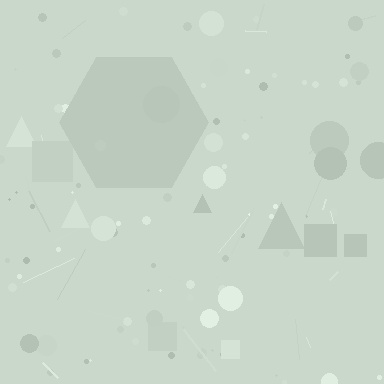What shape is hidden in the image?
A hexagon is hidden in the image.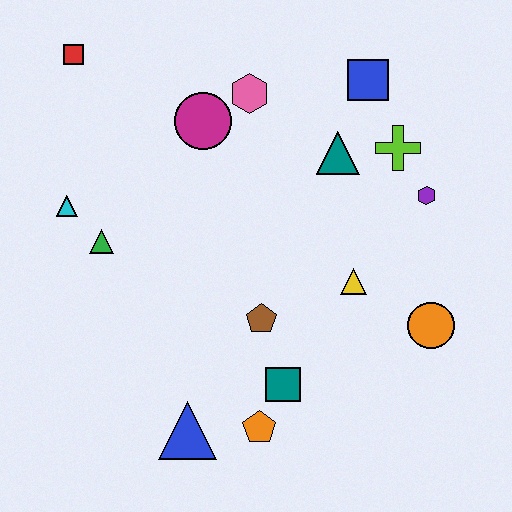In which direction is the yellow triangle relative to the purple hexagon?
The yellow triangle is below the purple hexagon.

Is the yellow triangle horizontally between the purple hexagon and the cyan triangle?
Yes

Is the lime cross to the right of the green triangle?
Yes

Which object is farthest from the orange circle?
The red square is farthest from the orange circle.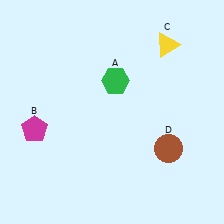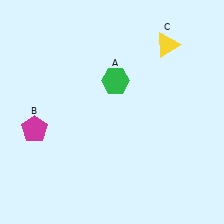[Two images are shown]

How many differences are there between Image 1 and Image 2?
There is 1 difference between the two images.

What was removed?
The brown circle (D) was removed in Image 2.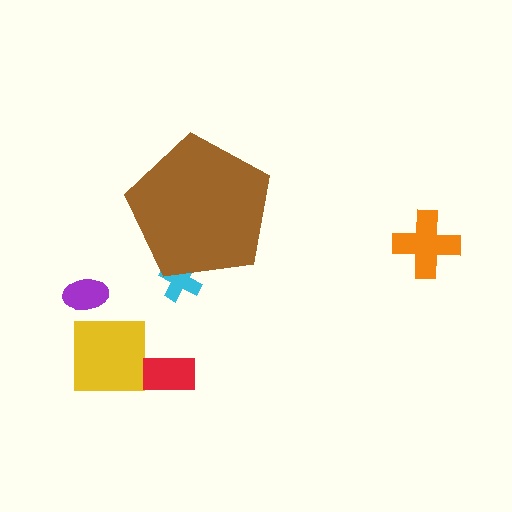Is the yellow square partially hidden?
No, the yellow square is fully visible.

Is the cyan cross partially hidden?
Yes, the cyan cross is partially hidden behind the brown pentagon.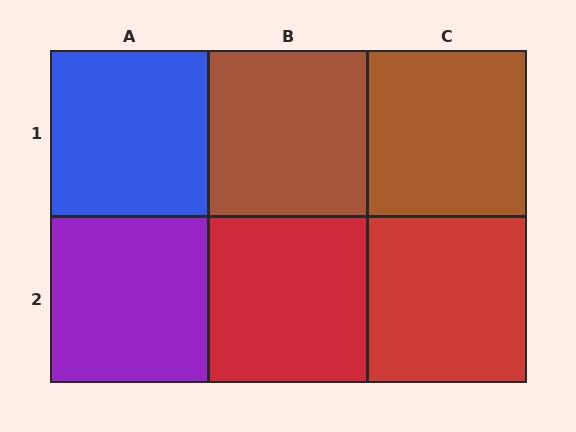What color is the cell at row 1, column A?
Blue.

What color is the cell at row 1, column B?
Brown.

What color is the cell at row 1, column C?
Brown.